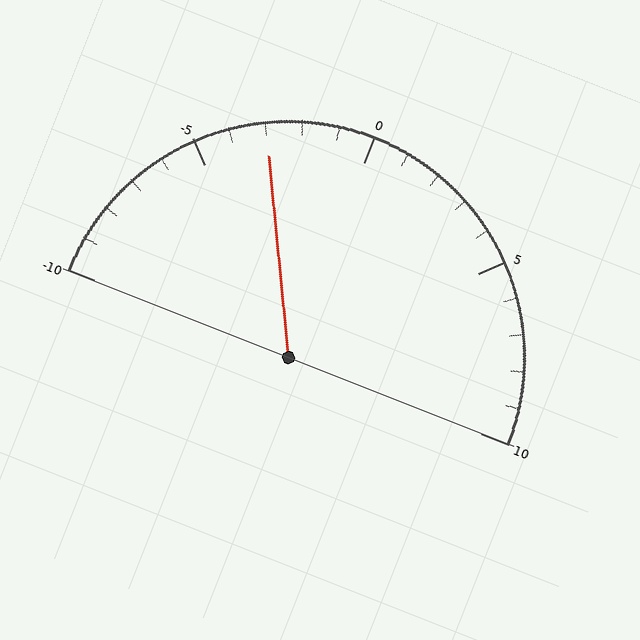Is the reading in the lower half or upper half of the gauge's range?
The reading is in the lower half of the range (-10 to 10).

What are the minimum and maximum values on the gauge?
The gauge ranges from -10 to 10.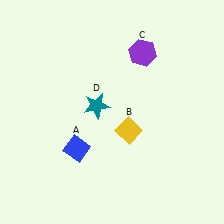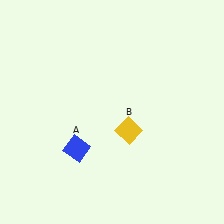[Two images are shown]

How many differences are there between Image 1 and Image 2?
There are 2 differences between the two images.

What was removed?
The teal star (D), the purple hexagon (C) were removed in Image 2.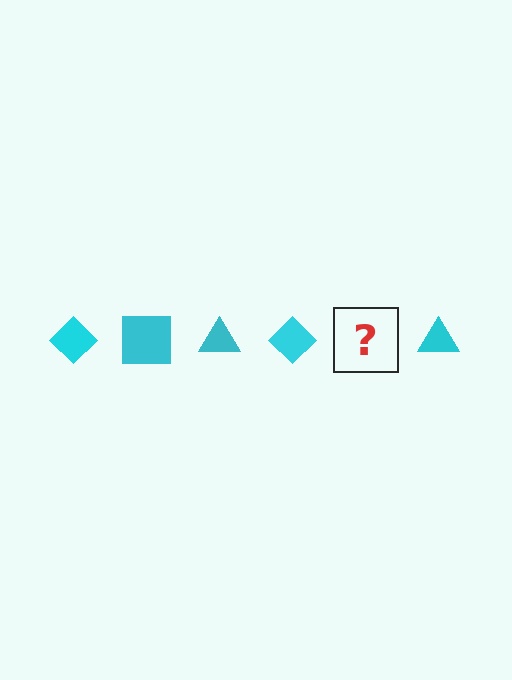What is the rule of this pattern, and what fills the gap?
The rule is that the pattern cycles through diamond, square, triangle shapes in cyan. The gap should be filled with a cyan square.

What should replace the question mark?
The question mark should be replaced with a cyan square.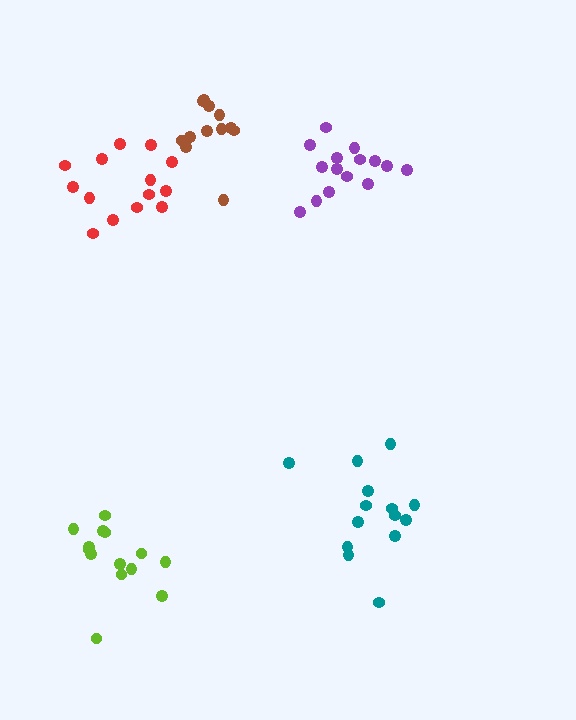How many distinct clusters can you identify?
There are 5 distinct clusters.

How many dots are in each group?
Group 1: 12 dots, Group 2: 14 dots, Group 3: 15 dots, Group 4: 14 dots, Group 5: 14 dots (69 total).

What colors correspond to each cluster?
The clusters are colored: brown, red, purple, lime, teal.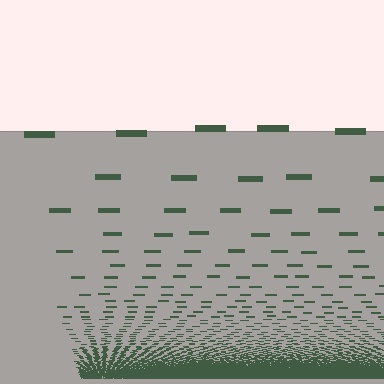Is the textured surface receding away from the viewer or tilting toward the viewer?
The surface appears to tilt toward the viewer. Texture elements get larger and sparser toward the top.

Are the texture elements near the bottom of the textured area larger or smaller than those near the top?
Smaller. The gradient is inverted — elements near the bottom are smaller and denser.